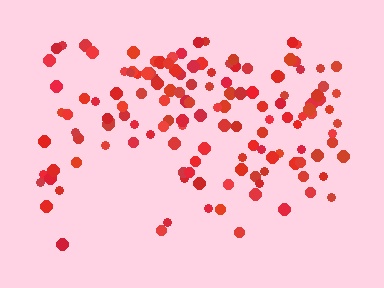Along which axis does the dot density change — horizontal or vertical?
Vertical.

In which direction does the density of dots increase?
From bottom to top, with the top side densest.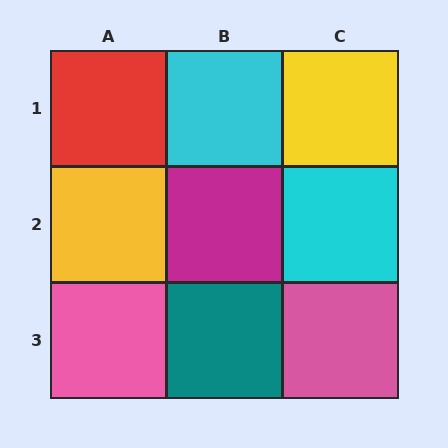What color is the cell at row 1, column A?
Red.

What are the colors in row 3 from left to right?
Pink, teal, pink.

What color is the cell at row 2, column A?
Yellow.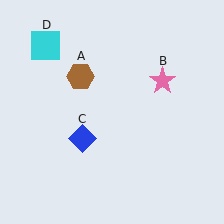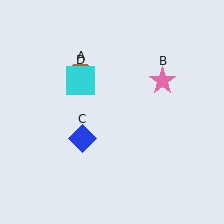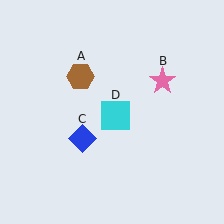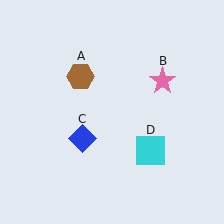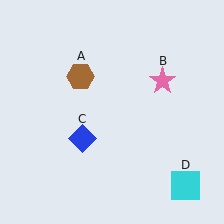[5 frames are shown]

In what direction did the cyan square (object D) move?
The cyan square (object D) moved down and to the right.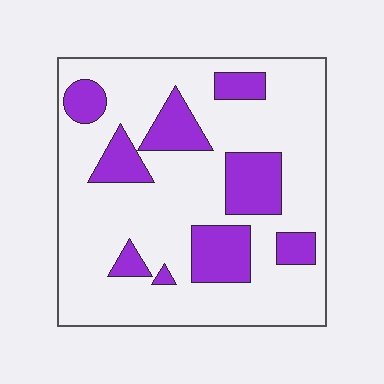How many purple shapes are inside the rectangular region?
9.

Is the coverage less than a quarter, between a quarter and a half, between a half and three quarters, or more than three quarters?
Less than a quarter.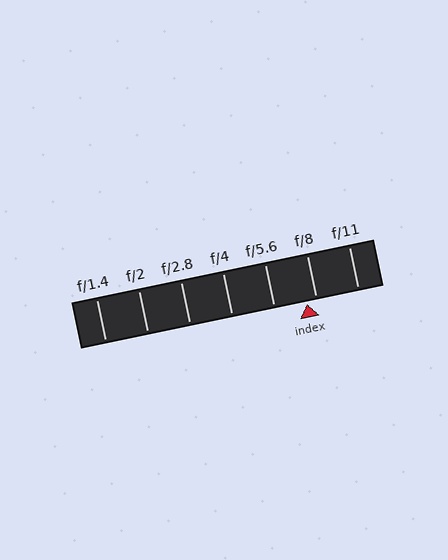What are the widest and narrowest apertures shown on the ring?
The widest aperture shown is f/1.4 and the narrowest is f/11.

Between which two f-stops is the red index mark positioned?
The index mark is between f/5.6 and f/8.